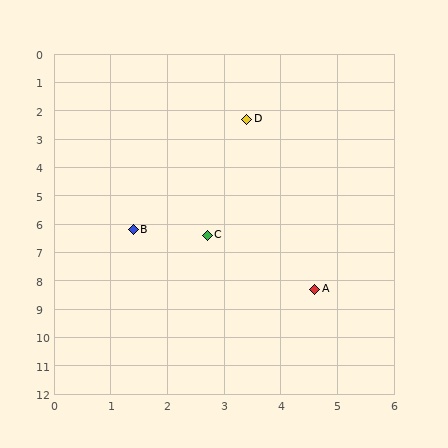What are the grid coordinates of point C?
Point C is at approximately (2.7, 6.4).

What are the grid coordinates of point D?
Point D is at approximately (3.4, 2.3).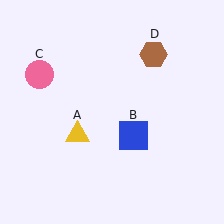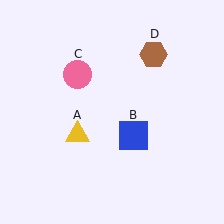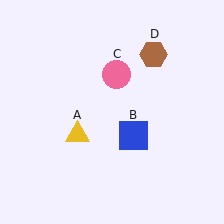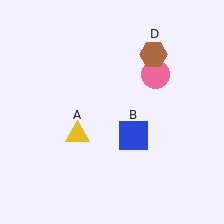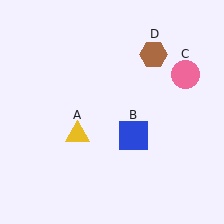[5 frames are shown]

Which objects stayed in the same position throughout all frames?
Yellow triangle (object A) and blue square (object B) and brown hexagon (object D) remained stationary.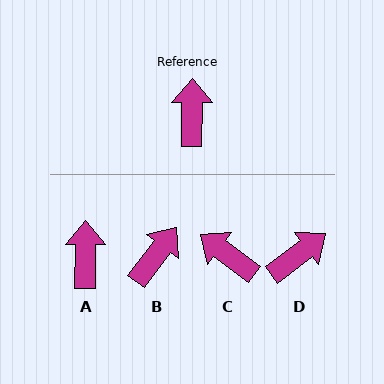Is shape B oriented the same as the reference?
No, it is off by about 36 degrees.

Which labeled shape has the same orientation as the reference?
A.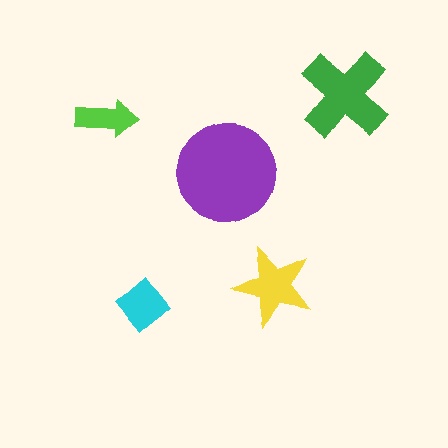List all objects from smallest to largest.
The lime arrow, the cyan diamond, the yellow star, the green cross, the purple circle.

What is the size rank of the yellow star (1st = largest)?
3rd.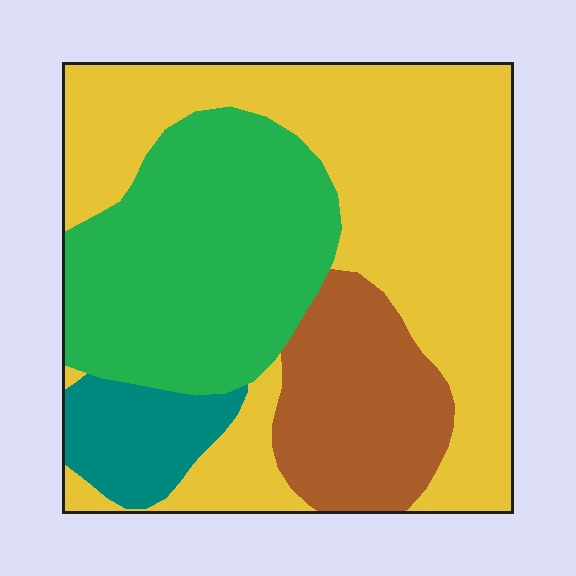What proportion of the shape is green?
Green takes up between a sixth and a third of the shape.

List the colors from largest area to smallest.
From largest to smallest: yellow, green, brown, teal.